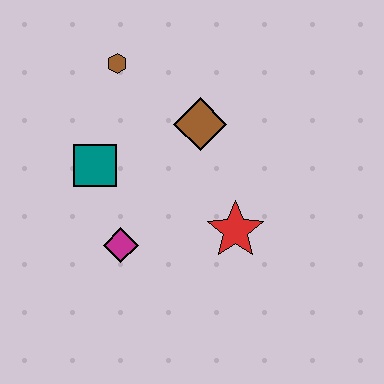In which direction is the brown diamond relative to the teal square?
The brown diamond is to the right of the teal square.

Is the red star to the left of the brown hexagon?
No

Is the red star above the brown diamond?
No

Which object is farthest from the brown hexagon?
The red star is farthest from the brown hexagon.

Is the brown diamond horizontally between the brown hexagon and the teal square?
No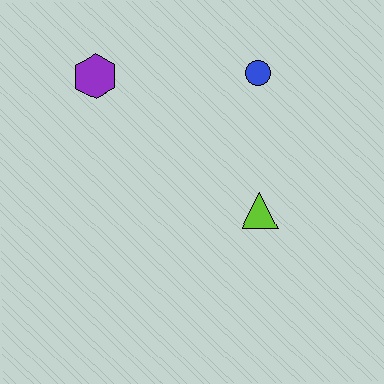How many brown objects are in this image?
There are no brown objects.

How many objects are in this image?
There are 3 objects.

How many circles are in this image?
There is 1 circle.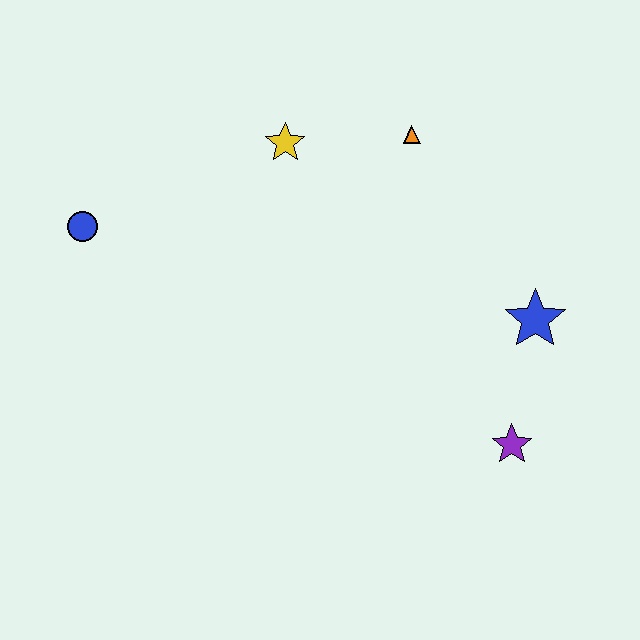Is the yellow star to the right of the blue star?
No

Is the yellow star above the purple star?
Yes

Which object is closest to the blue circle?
The yellow star is closest to the blue circle.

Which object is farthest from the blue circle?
The purple star is farthest from the blue circle.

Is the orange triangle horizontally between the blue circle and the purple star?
Yes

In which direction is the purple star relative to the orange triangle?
The purple star is below the orange triangle.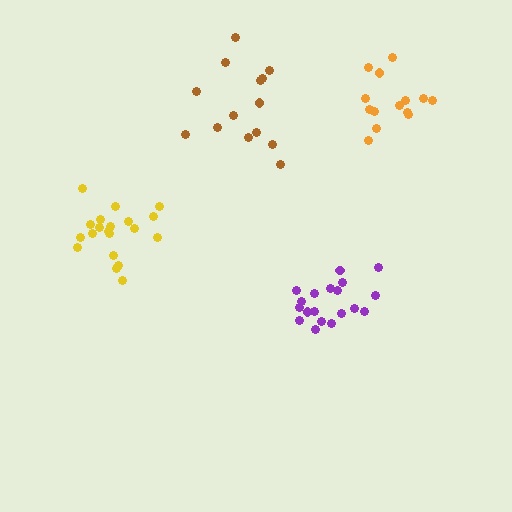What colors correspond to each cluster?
The clusters are colored: purple, orange, brown, yellow.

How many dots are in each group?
Group 1: 19 dots, Group 2: 14 dots, Group 3: 14 dots, Group 4: 20 dots (67 total).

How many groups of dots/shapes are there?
There are 4 groups.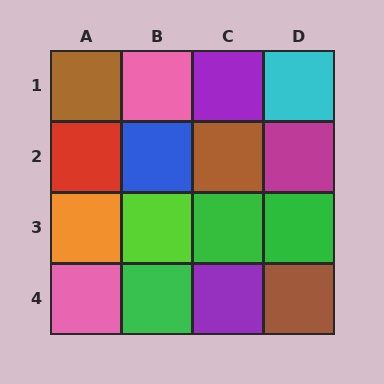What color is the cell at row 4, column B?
Green.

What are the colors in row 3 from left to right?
Orange, lime, green, green.